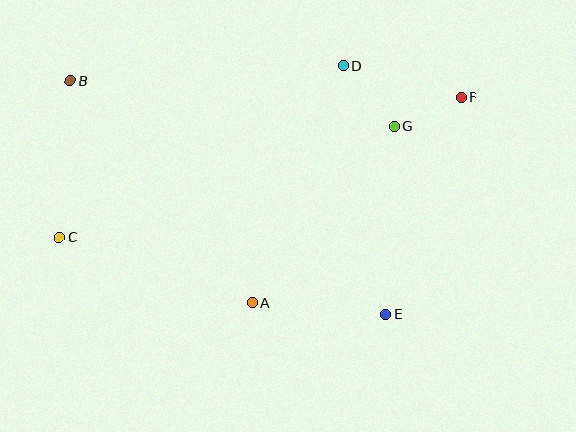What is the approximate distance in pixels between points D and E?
The distance between D and E is approximately 252 pixels.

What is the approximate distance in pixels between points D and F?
The distance between D and F is approximately 122 pixels.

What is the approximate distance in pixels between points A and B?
The distance between A and B is approximately 287 pixels.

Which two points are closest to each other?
Points F and G are closest to each other.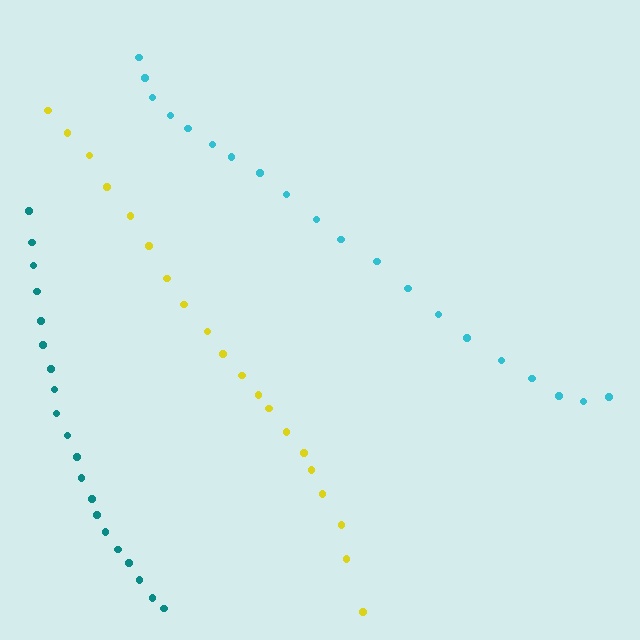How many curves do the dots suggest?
There are 3 distinct paths.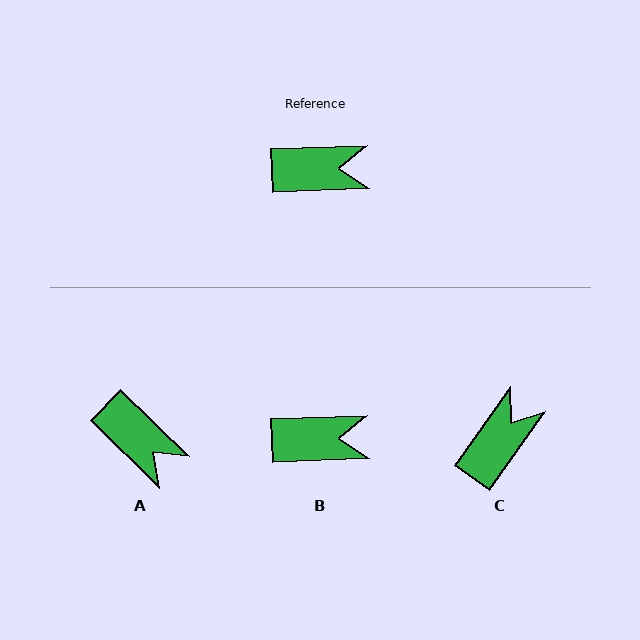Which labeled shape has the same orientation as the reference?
B.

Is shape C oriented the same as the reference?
No, it is off by about 52 degrees.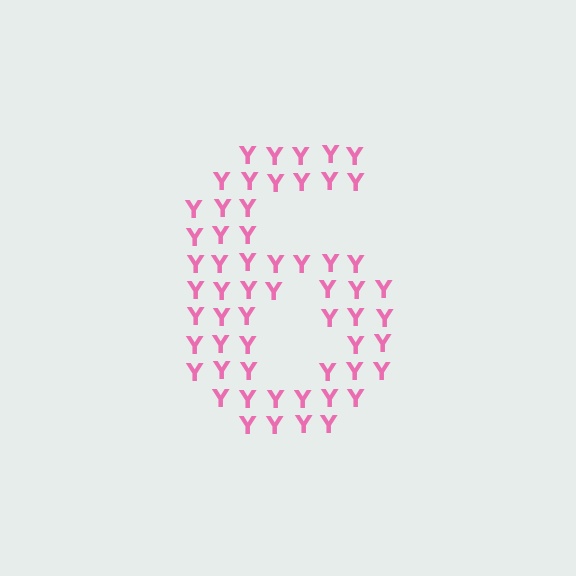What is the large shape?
The large shape is the digit 6.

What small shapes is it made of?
It is made of small letter Y's.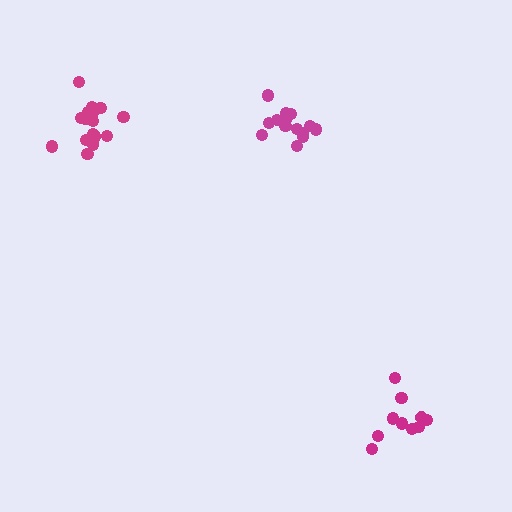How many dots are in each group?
Group 1: 16 dots, Group 2: 15 dots, Group 3: 10 dots (41 total).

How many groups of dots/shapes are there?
There are 3 groups.